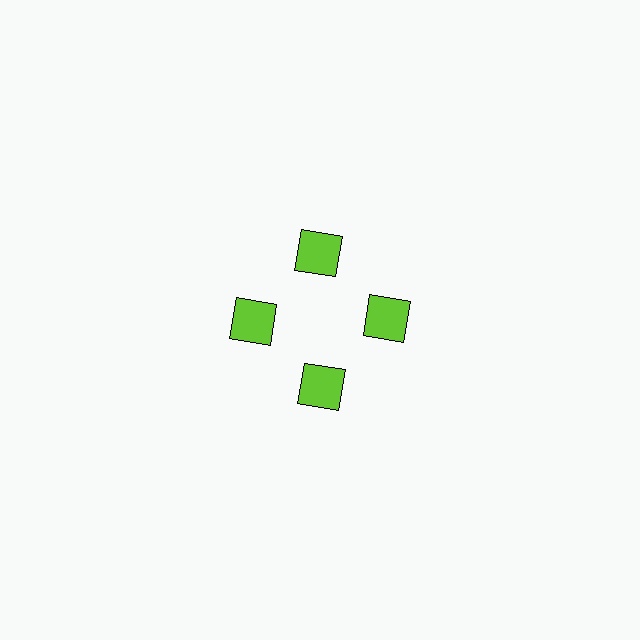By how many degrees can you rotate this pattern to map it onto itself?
The pattern maps onto itself every 90 degrees of rotation.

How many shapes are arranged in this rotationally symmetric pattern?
There are 4 shapes, arranged in 4 groups of 1.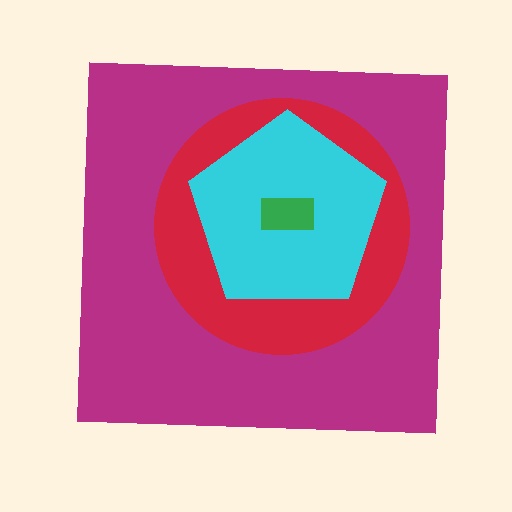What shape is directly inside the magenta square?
The red circle.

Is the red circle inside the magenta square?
Yes.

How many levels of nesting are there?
4.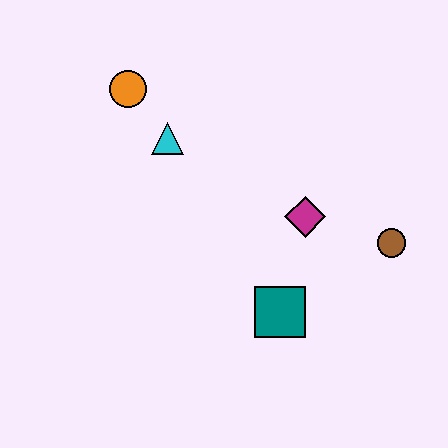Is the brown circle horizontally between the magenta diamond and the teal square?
No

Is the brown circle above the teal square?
Yes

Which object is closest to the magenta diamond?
The brown circle is closest to the magenta diamond.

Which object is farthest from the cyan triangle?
The brown circle is farthest from the cyan triangle.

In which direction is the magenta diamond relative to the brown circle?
The magenta diamond is to the left of the brown circle.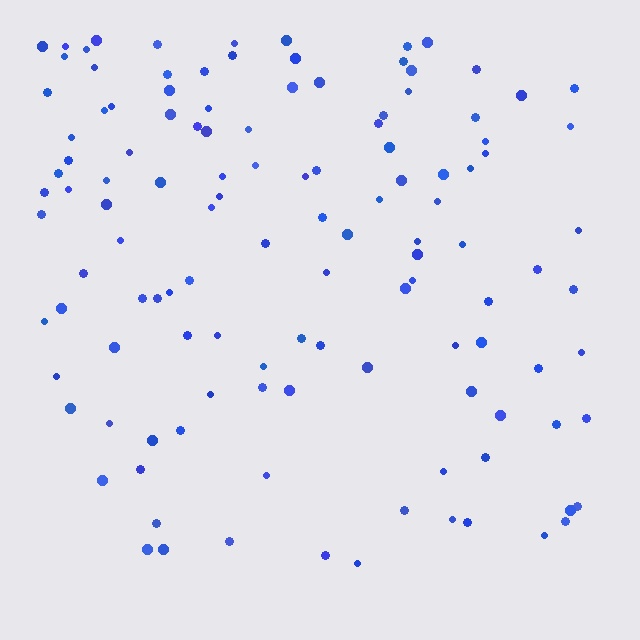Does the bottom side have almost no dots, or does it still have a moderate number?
Still a moderate number, just noticeably fewer than the top.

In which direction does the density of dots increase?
From bottom to top, with the top side densest.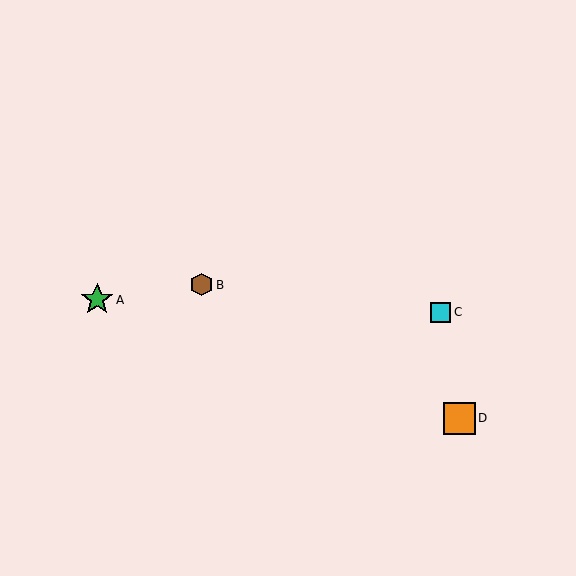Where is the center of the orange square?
The center of the orange square is at (459, 418).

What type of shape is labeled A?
Shape A is a green star.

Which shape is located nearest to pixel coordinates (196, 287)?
The brown hexagon (labeled B) at (202, 285) is nearest to that location.